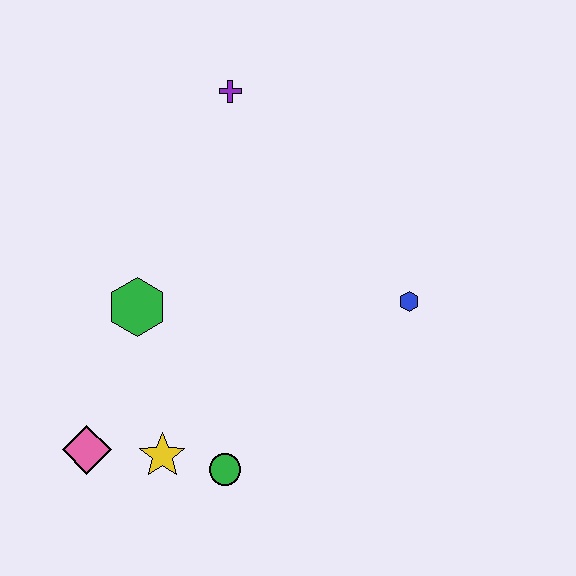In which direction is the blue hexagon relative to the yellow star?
The blue hexagon is to the right of the yellow star.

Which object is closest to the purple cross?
The green hexagon is closest to the purple cross.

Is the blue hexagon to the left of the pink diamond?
No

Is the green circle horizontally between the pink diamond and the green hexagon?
No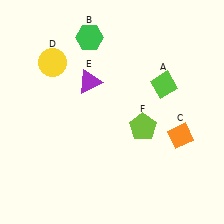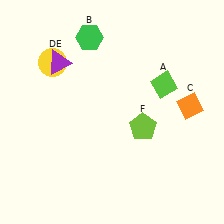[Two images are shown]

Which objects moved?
The objects that moved are: the orange diamond (C), the purple triangle (E).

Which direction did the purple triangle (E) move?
The purple triangle (E) moved left.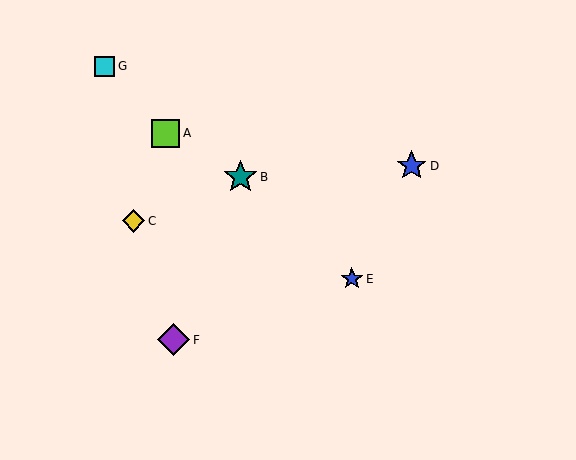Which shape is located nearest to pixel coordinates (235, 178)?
The teal star (labeled B) at (241, 177) is nearest to that location.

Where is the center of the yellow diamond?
The center of the yellow diamond is at (134, 221).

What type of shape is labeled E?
Shape E is a blue star.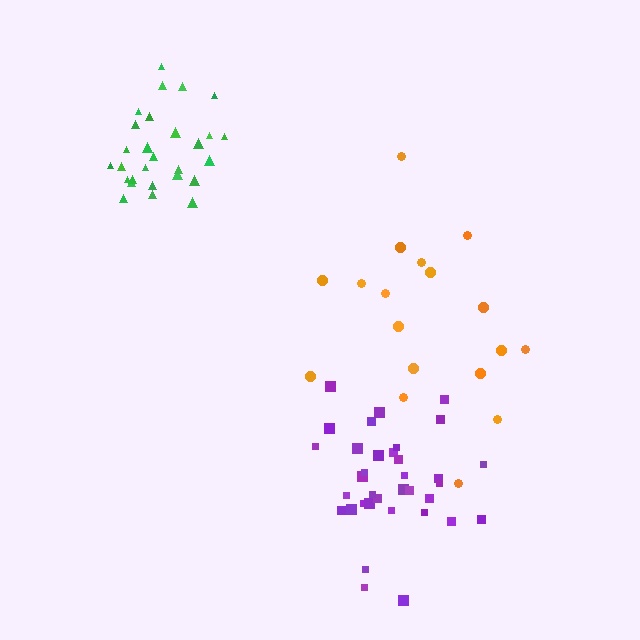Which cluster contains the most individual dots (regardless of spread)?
Purple (35).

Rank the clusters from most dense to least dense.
purple, green, orange.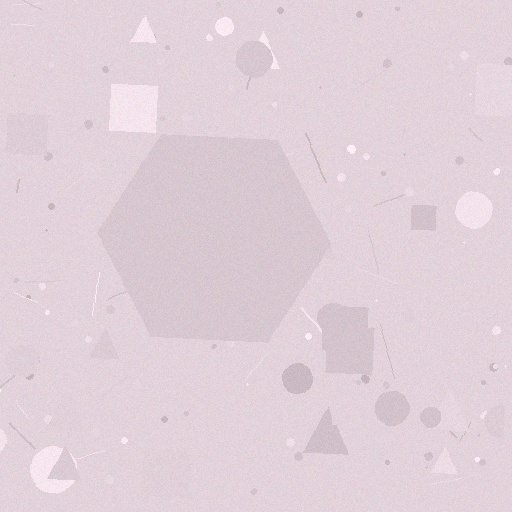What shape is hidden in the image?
A hexagon is hidden in the image.